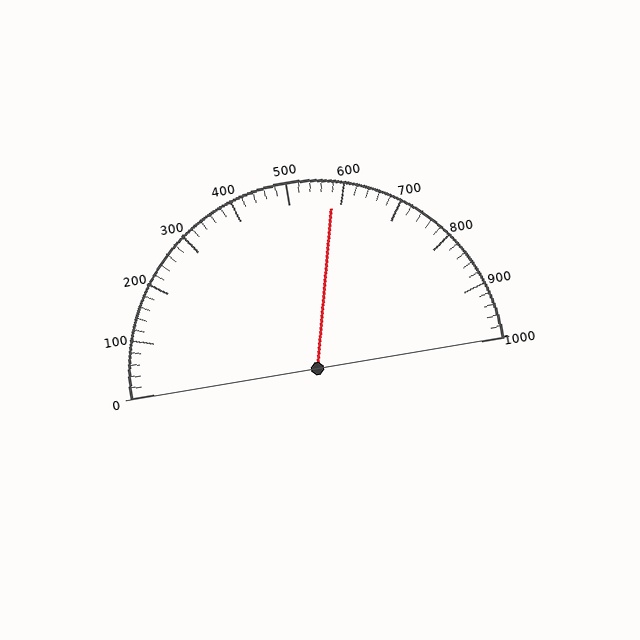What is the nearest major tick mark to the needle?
The nearest major tick mark is 600.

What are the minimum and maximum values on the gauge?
The gauge ranges from 0 to 1000.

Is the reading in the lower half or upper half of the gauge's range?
The reading is in the upper half of the range (0 to 1000).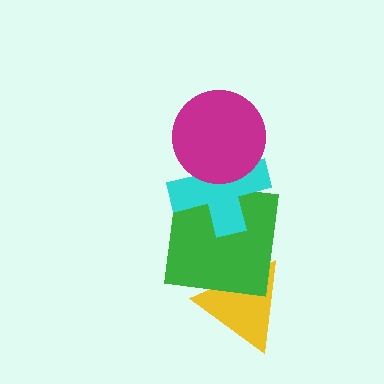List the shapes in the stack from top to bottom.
From top to bottom: the magenta circle, the cyan cross, the green square, the yellow triangle.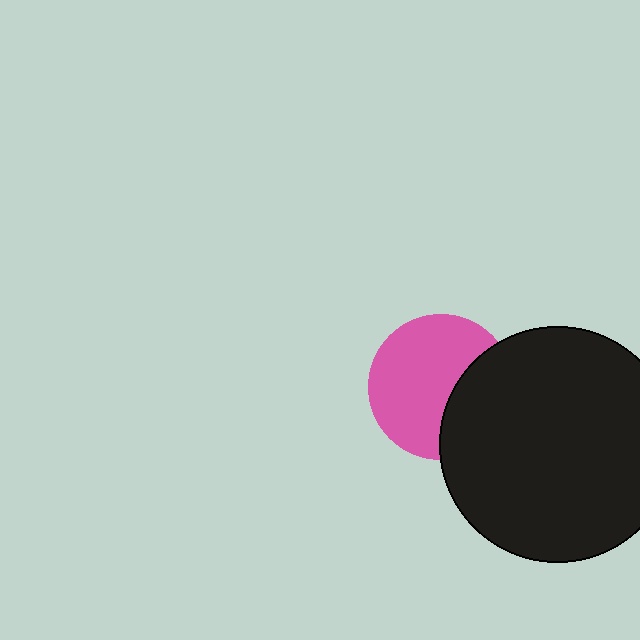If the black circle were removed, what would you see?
You would see the complete pink circle.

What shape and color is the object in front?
The object in front is a black circle.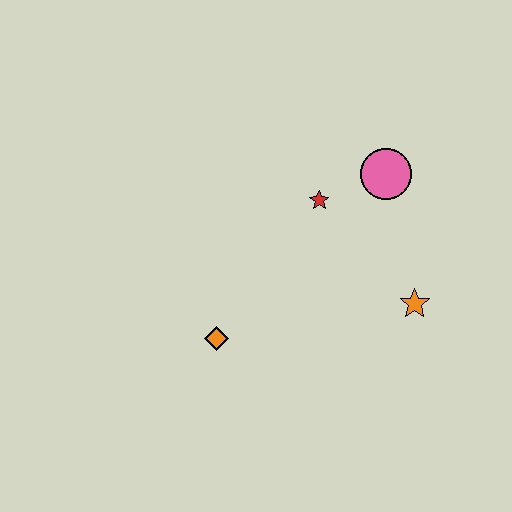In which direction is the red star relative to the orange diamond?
The red star is above the orange diamond.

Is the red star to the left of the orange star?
Yes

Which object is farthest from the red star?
The orange diamond is farthest from the red star.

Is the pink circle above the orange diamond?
Yes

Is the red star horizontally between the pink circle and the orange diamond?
Yes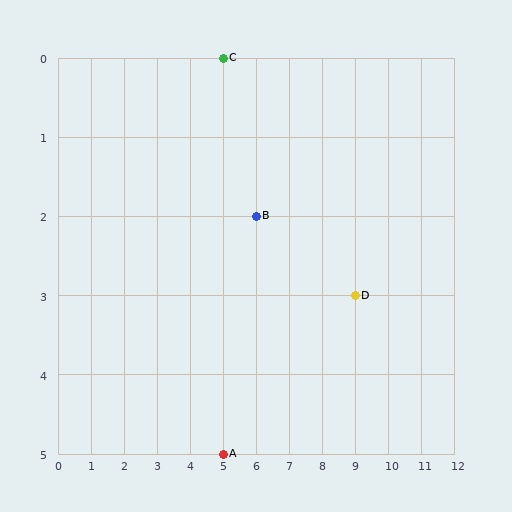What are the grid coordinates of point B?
Point B is at grid coordinates (6, 2).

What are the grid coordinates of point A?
Point A is at grid coordinates (5, 5).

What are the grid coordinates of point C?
Point C is at grid coordinates (5, 0).